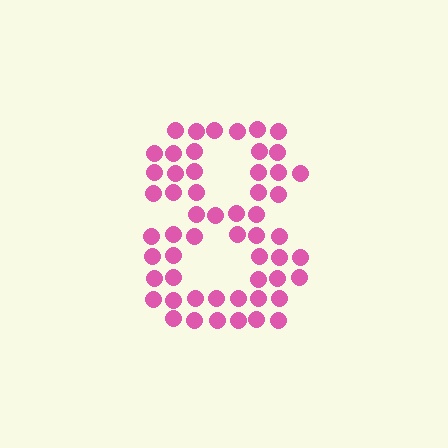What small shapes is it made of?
It is made of small circles.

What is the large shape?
The large shape is the digit 8.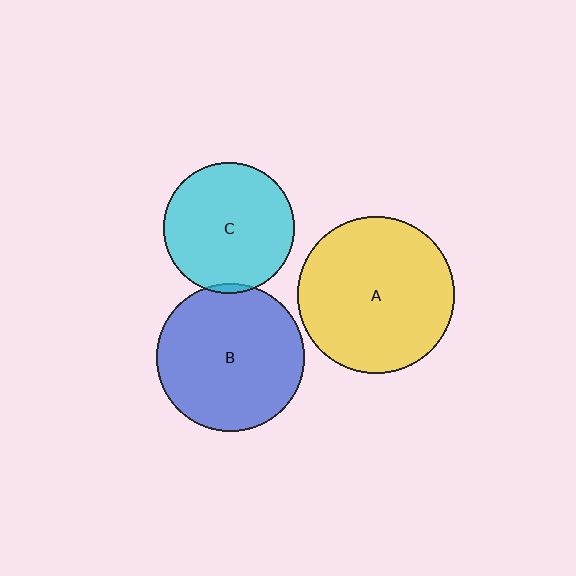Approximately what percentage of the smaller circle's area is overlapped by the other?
Approximately 5%.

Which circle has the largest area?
Circle A (yellow).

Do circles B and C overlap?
Yes.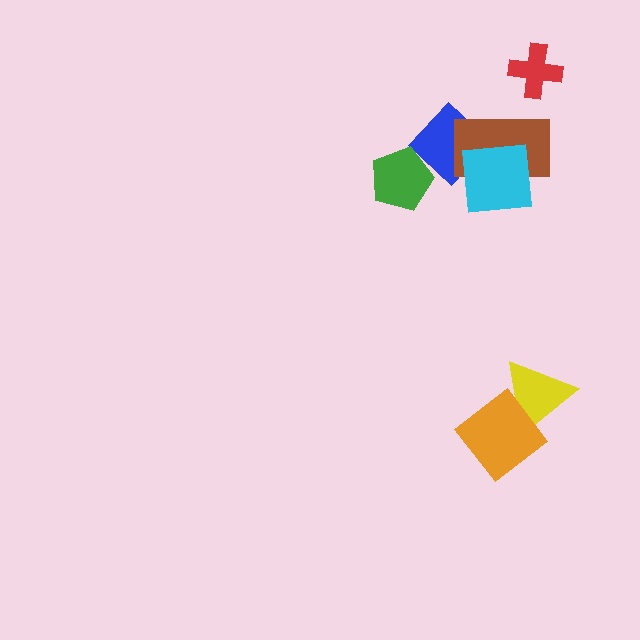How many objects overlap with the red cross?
0 objects overlap with the red cross.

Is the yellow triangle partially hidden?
Yes, it is partially covered by another shape.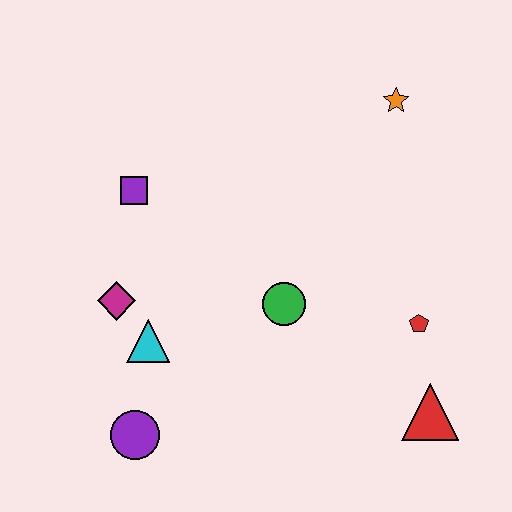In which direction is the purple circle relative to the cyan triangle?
The purple circle is below the cyan triangle.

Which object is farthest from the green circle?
The orange star is farthest from the green circle.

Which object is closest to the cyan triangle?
The magenta diamond is closest to the cyan triangle.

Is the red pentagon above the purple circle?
Yes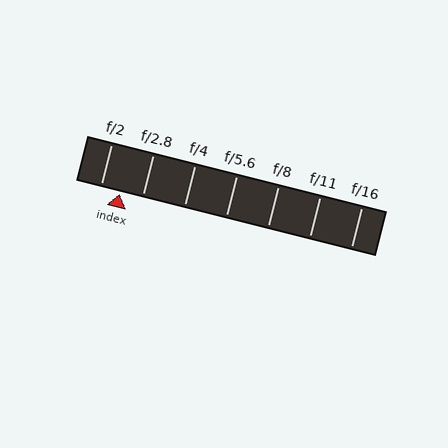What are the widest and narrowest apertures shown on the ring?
The widest aperture shown is f/2 and the narrowest is f/16.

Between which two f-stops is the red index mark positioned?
The index mark is between f/2 and f/2.8.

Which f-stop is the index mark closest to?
The index mark is closest to f/2.